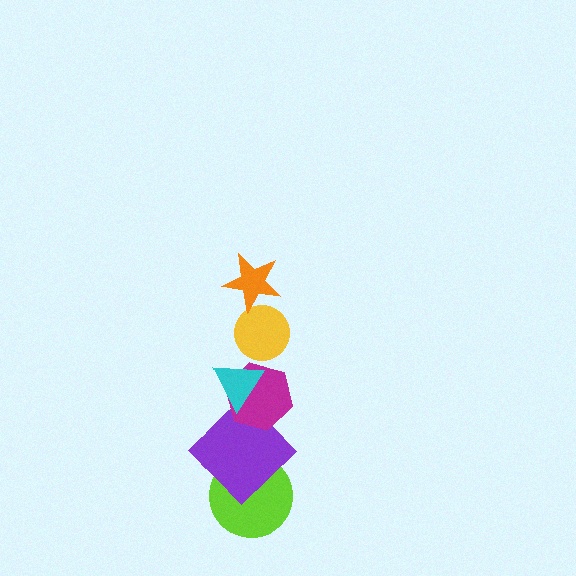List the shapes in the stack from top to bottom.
From top to bottom: the orange star, the yellow circle, the cyan triangle, the magenta hexagon, the purple diamond, the lime circle.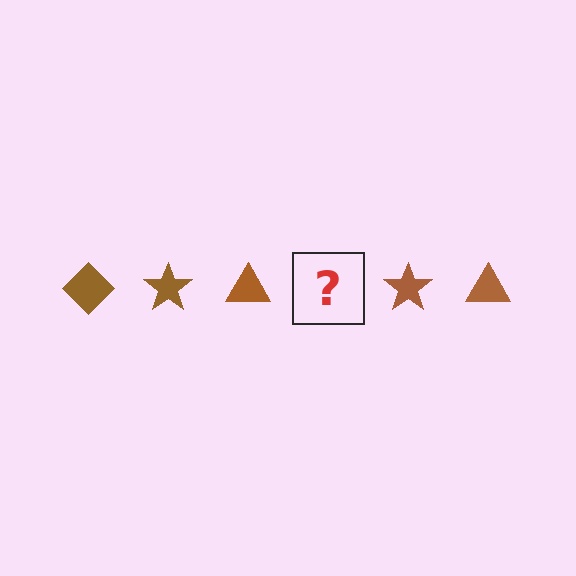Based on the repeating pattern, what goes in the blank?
The blank should be a brown diamond.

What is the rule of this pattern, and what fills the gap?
The rule is that the pattern cycles through diamond, star, triangle shapes in brown. The gap should be filled with a brown diamond.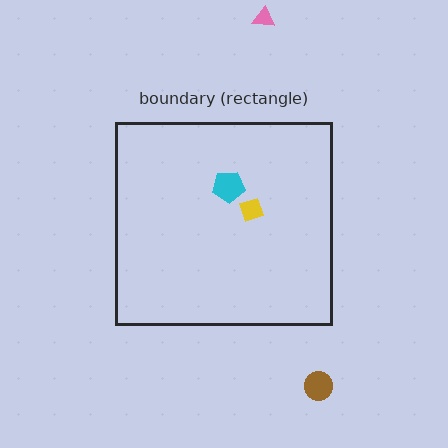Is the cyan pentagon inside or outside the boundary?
Inside.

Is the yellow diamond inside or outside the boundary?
Inside.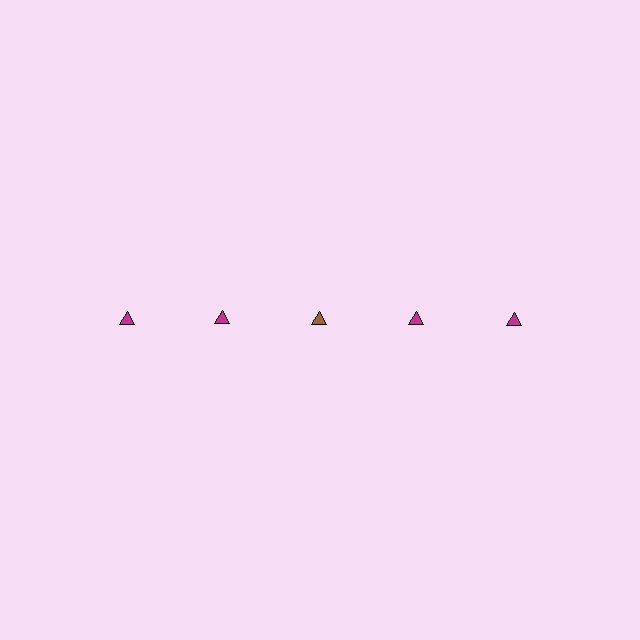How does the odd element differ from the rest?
It has a different color: brown instead of magenta.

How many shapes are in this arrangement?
There are 5 shapes arranged in a grid pattern.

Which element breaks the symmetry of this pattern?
The brown triangle in the top row, center column breaks the symmetry. All other shapes are magenta triangles.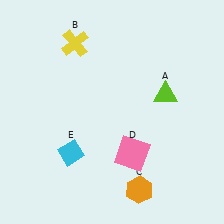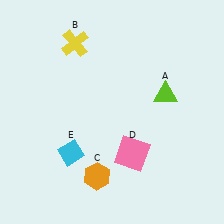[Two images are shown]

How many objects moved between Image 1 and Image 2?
1 object moved between the two images.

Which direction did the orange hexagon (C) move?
The orange hexagon (C) moved left.